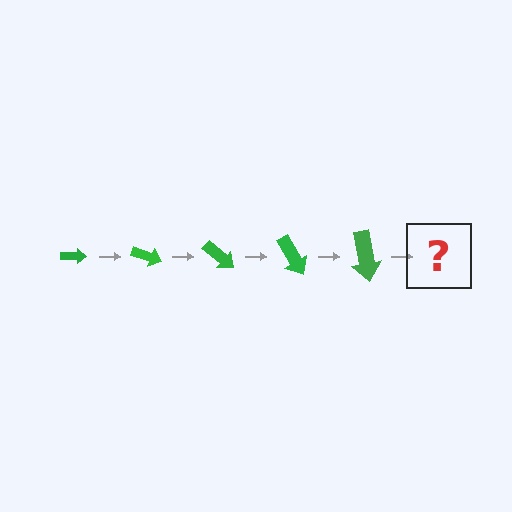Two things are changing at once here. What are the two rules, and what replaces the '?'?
The two rules are that the arrow grows larger each step and it rotates 20 degrees each step. The '?' should be an arrow, larger than the previous one and rotated 100 degrees from the start.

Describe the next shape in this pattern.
It should be an arrow, larger than the previous one and rotated 100 degrees from the start.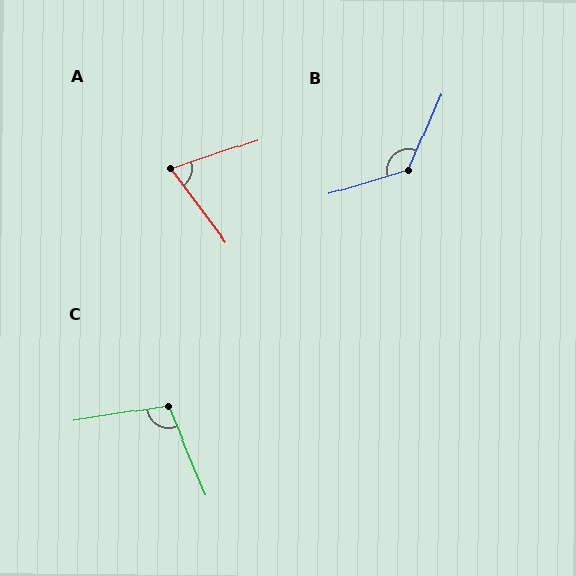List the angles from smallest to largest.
A (71°), C (104°), B (130°).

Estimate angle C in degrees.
Approximately 104 degrees.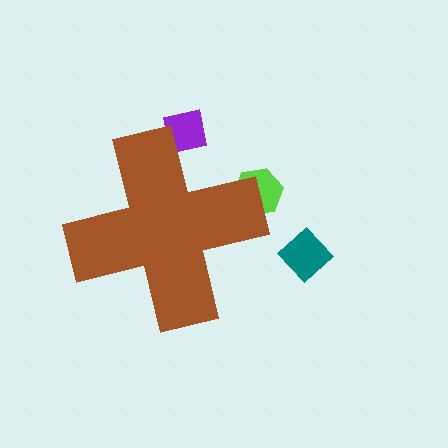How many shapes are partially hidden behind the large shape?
2 shapes are partially hidden.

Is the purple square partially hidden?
Yes, the purple square is partially hidden behind the brown cross.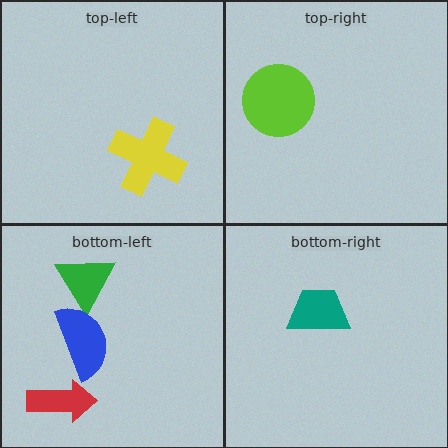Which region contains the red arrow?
The bottom-left region.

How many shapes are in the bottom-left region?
3.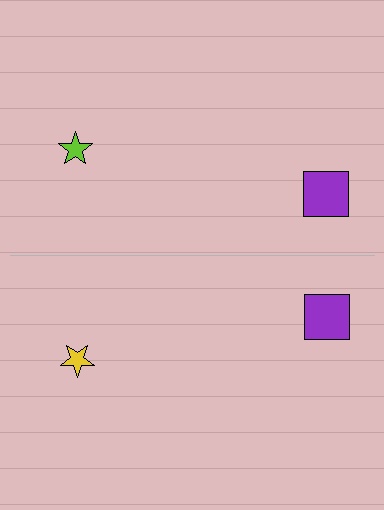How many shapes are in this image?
There are 4 shapes in this image.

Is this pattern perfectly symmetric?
No, the pattern is not perfectly symmetric. The yellow star on the bottom side breaks the symmetry — its mirror counterpart is lime.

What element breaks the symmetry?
The yellow star on the bottom side breaks the symmetry — its mirror counterpart is lime.